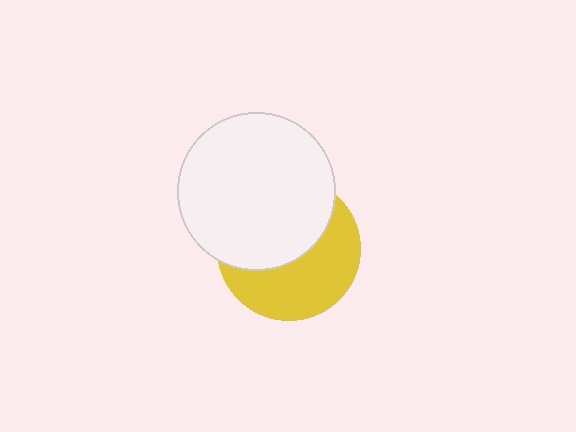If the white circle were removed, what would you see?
You would see the complete yellow circle.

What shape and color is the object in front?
The object in front is a white circle.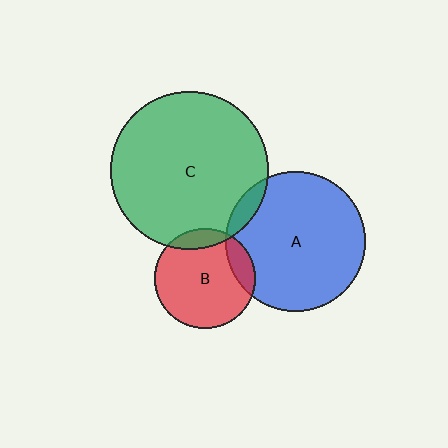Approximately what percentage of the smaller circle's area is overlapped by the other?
Approximately 10%.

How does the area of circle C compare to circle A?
Approximately 1.3 times.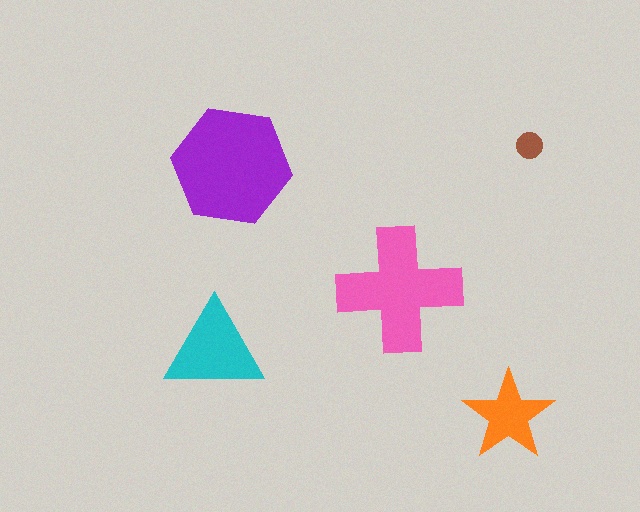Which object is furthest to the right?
The brown circle is rightmost.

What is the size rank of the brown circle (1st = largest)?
5th.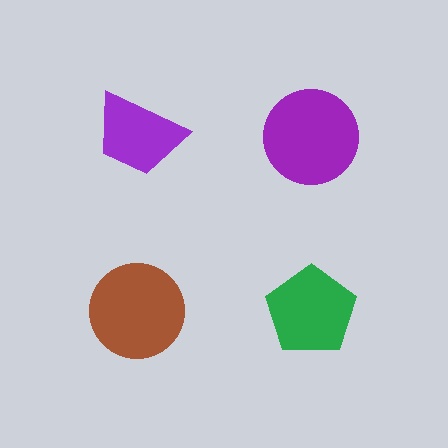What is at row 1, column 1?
A purple trapezoid.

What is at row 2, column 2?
A green pentagon.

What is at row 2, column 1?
A brown circle.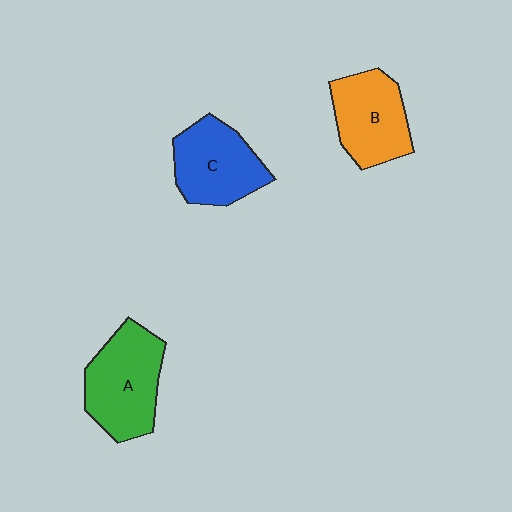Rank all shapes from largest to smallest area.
From largest to smallest: A (green), C (blue), B (orange).